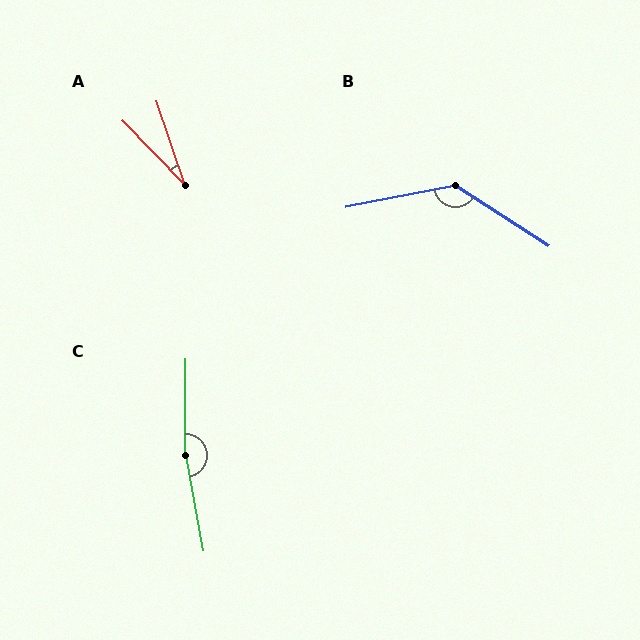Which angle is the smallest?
A, at approximately 26 degrees.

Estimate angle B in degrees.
Approximately 136 degrees.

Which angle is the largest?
C, at approximately 169 degrees.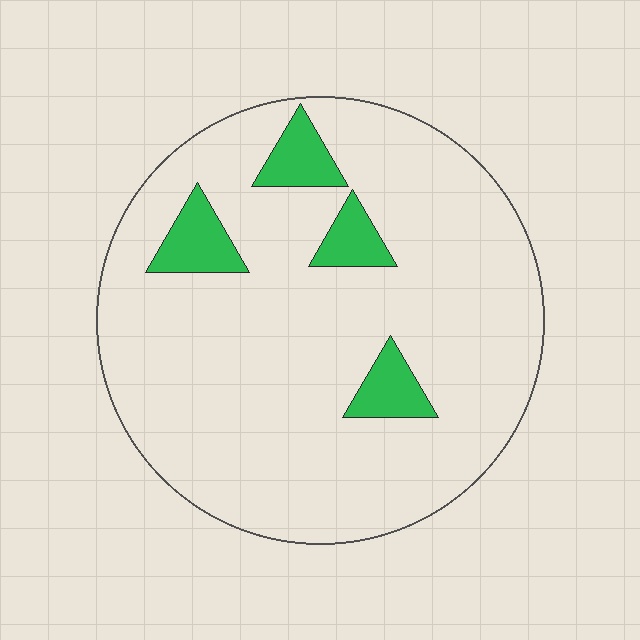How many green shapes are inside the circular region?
4.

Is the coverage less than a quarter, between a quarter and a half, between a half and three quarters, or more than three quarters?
Less than a quarter.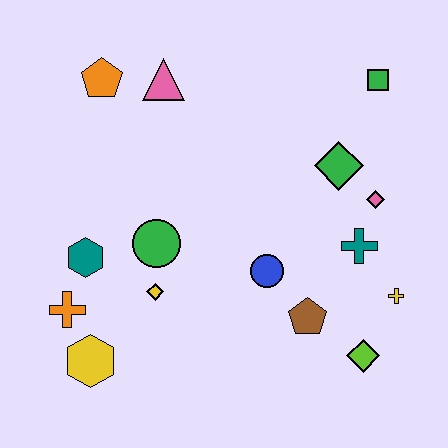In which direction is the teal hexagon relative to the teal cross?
The teal hexagon is to the left of the teal cross.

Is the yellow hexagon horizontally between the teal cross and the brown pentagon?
No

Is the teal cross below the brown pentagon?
No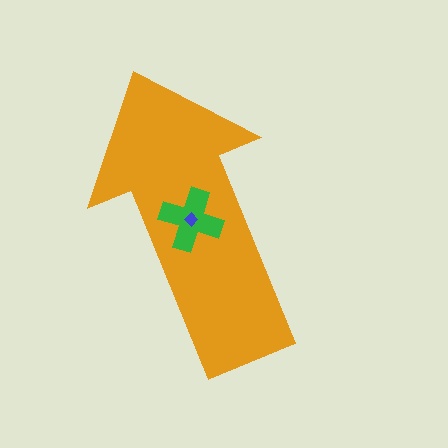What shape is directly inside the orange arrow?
The green cross.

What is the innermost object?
The blue diamond.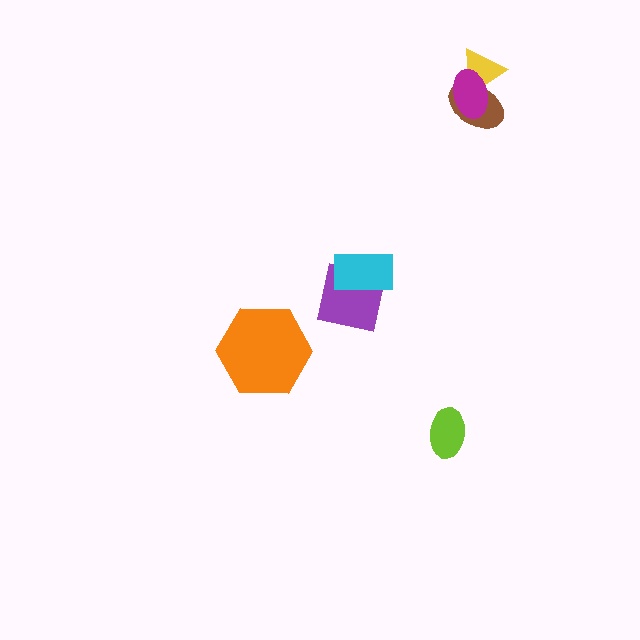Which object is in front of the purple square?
The cyan rectangle is in front of the purple square.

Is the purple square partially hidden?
Yes, it is partially covered by another shape.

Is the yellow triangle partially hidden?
Yes, it is partially covered by another shape.